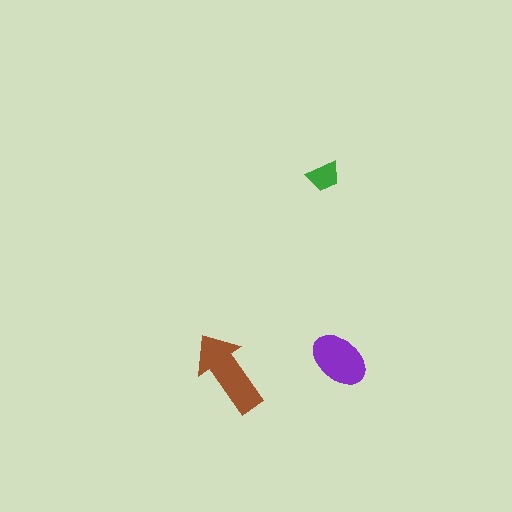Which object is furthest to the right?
The purple ellipse is rightmost.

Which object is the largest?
The brown arrow.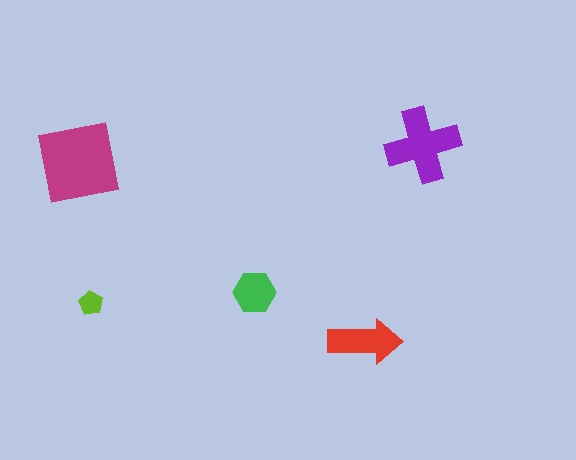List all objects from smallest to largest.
The lime pentagon, the green hexagon, the red arrow, the purple cross, the magenta square.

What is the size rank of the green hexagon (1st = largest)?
4th.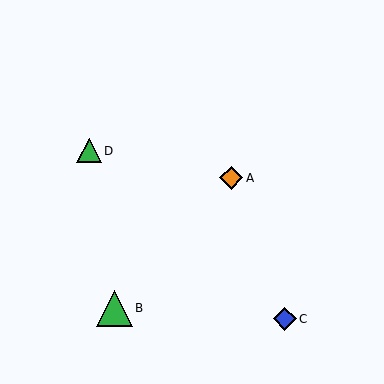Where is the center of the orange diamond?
The center of the orange diamond is at (231, 178).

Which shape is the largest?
The green triangle (labeled B) is the largest.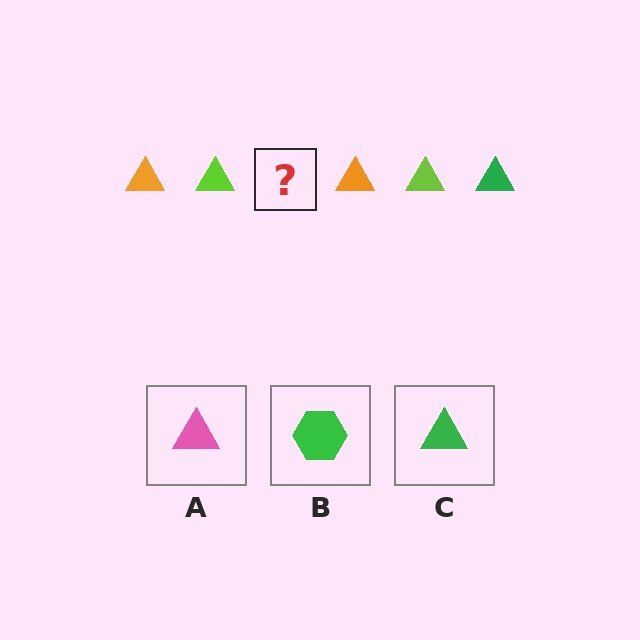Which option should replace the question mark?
Option C.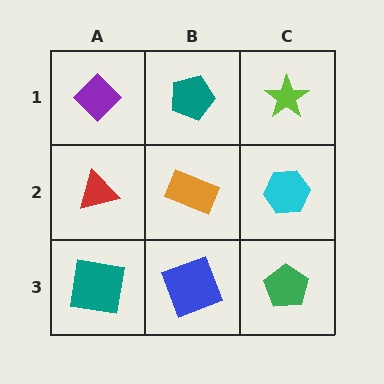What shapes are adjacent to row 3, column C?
A cyan hexagon (row 2, column C), a blue square (row 3, column B).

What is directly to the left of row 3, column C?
A blue square.